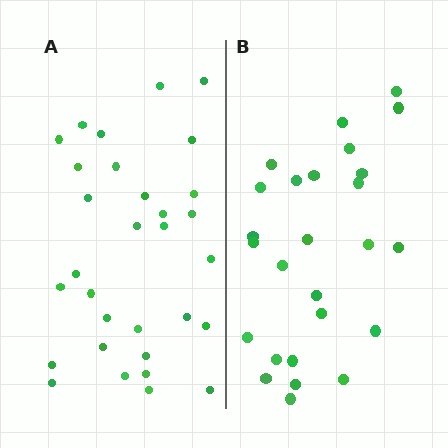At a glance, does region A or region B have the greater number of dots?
Region A (the left region) has more dots.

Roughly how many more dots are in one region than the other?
Region A has about 5 more dots than region B.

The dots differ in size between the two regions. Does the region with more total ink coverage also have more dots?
No. Region B has more total ink coverage because its dots are larger, but region A actually contains more individual dots. Total area can be misleading — the number of items is what matters here.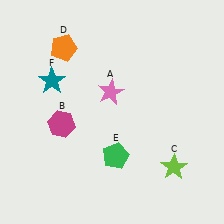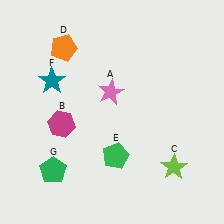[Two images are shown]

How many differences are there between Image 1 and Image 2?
There is 1 difference between the two images.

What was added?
A green pentagon (G) was added in Image 2.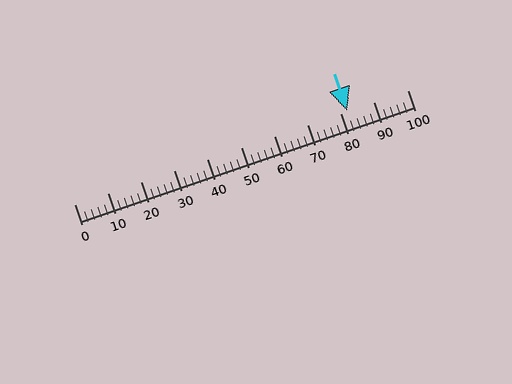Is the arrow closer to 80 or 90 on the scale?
The arrow is closer to 80.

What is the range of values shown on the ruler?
The ruler shows values from 0 to 100.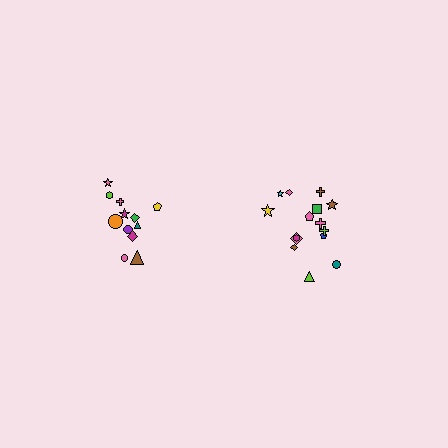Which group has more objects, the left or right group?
The right group.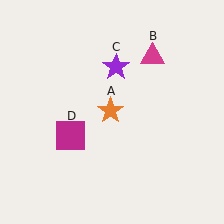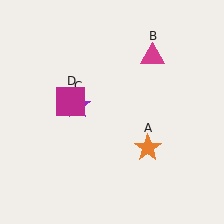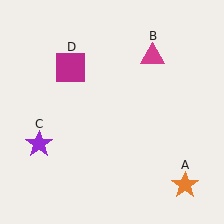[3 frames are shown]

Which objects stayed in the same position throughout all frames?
Magenta triangle (object B) remained stationary.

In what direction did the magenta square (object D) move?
The magenta square (object D) moved up.